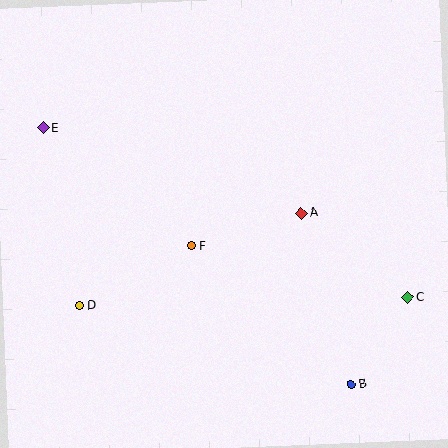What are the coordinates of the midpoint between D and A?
The midpoint between D and A is at (190, 259).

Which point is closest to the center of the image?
Point F at (191, 246) is closest to the center.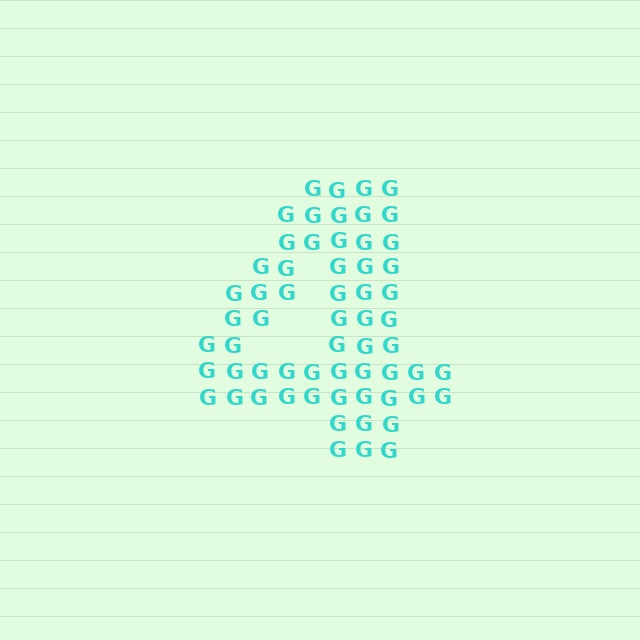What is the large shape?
The large shape is the digit 4.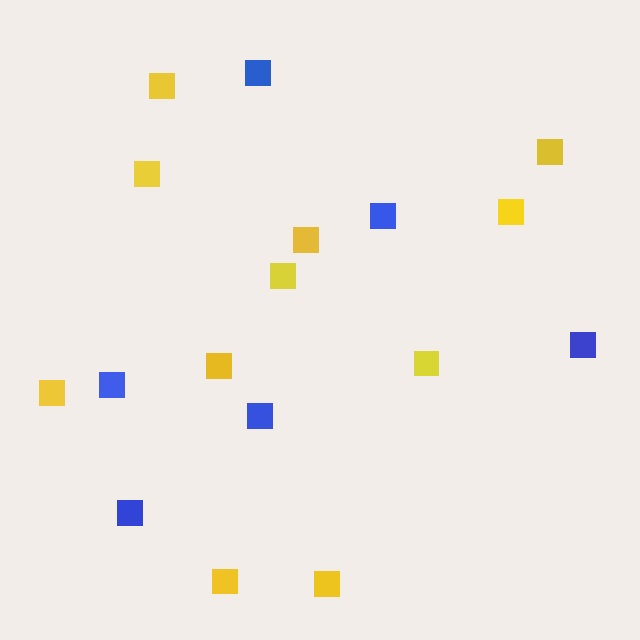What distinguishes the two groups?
There are 2 groups: one group of blue squares (6) and one group of yellow squares (11).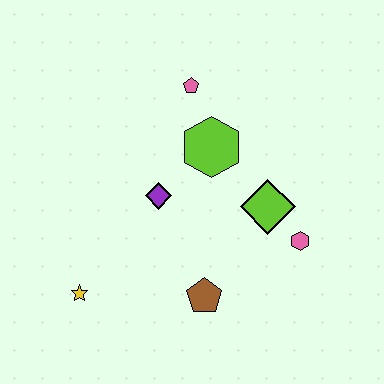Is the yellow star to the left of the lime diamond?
Yes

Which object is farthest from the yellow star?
The pink pentagon is farthest from the yellow star.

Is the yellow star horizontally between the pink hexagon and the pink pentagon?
No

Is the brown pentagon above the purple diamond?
No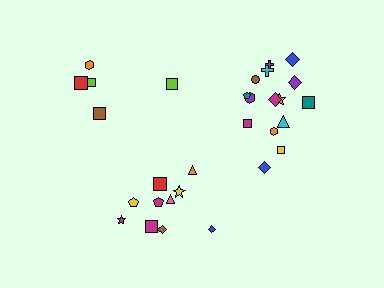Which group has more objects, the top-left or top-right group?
The top-right group.